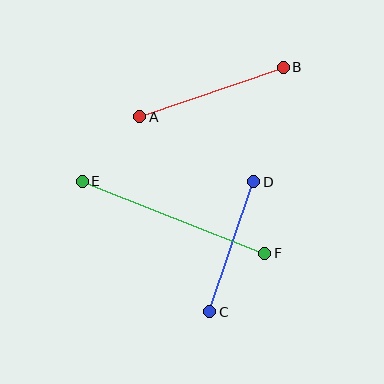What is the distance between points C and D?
The distance is approximately 137 pixels.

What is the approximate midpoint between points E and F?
The midpoint is at approximately (173, 217) pixels.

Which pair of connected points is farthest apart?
Points E and F are farthest apart.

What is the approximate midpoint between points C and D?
The midpoint is at approximately (232, 247) pixels.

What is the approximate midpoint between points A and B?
The midpoint is at approximately (212, 92) pixels.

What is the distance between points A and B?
The distance is approximately 152 pixels.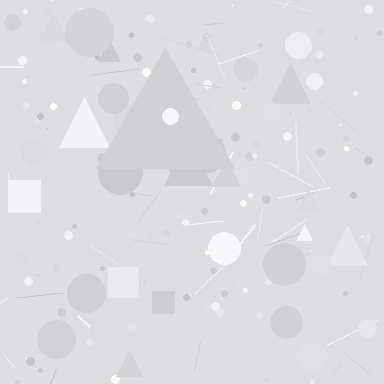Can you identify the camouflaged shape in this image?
The camouflaged shape is a triangle.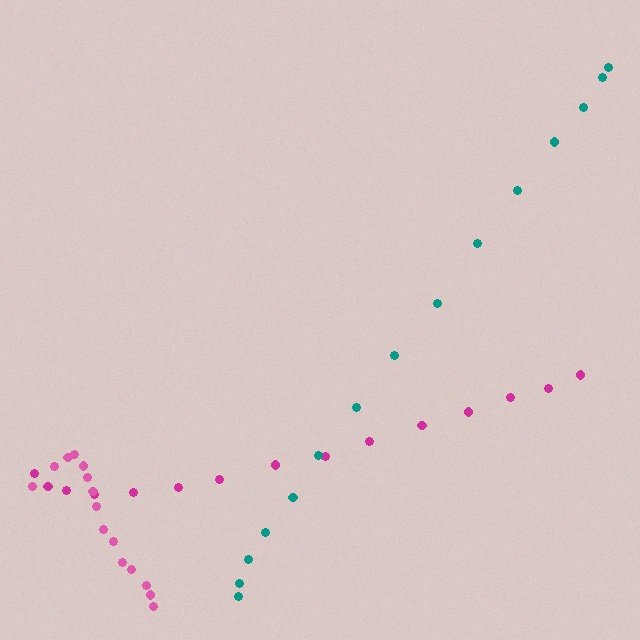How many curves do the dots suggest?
There are 3 distinct paths.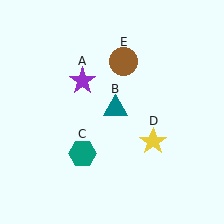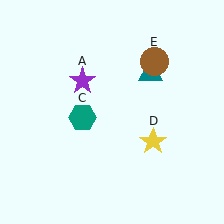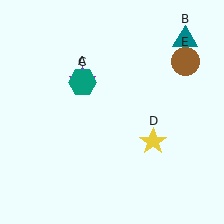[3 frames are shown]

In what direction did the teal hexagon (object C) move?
The teal hexagon (object C) moved up.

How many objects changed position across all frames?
3 objects changed position: teal triangle (object B), teal hexagon (object C), brown circle (object E).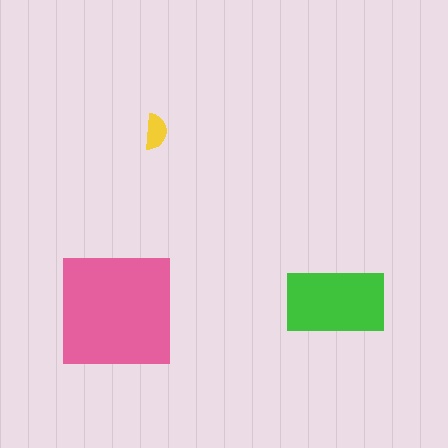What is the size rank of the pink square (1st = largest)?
1st.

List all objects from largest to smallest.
The pink square, the green rectangle, the yellow semicircle.